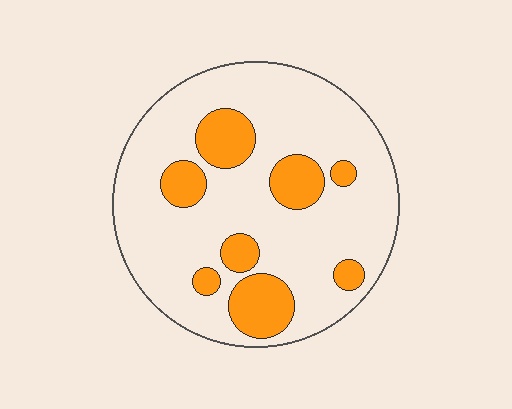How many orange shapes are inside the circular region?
8.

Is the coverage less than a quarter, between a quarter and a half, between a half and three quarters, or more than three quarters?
Less than a quarter.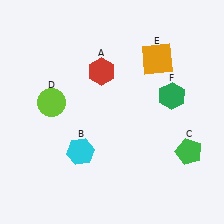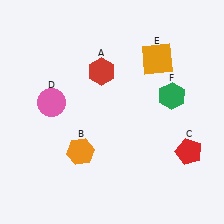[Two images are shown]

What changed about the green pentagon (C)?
In Image 1, C is green. In Image 2, it changed to red.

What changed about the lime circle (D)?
In Image 1, D is lime. In Image 2, it changed to pink.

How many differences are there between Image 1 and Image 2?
There are 3 differences between the two images.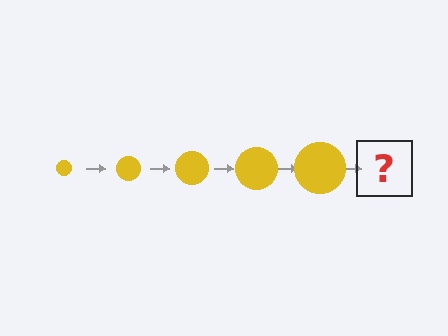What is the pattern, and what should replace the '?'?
The pattern is that the circle gets progressively larger each step. The '?' should be a yellow circle, larger than the previous one.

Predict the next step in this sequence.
The next step is a yellow circle, larger than the previous one.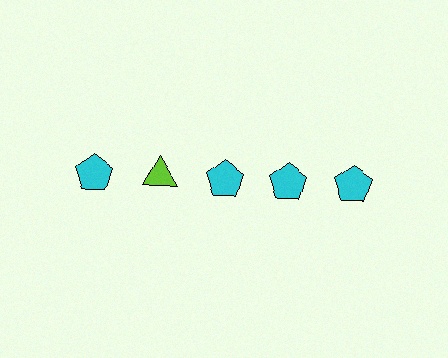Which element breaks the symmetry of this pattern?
The lime triangle in the top row, second from left column breaks the symmetry. All other shapes are cyan pentagons.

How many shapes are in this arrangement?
There are 5 shapes arranged in a grid pattern.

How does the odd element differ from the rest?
It differs in both color (lime instead of cyan) and shape (triangle instead of pentagon).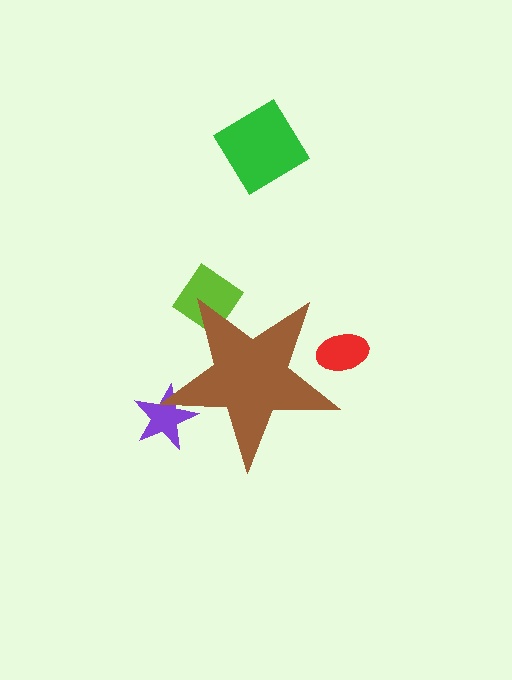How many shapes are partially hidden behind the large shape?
3 shapes are partially hidden.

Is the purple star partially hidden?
Yes, the purple star is partially hidden behind the brown star.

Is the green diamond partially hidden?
No, the green diamond is fully visible.